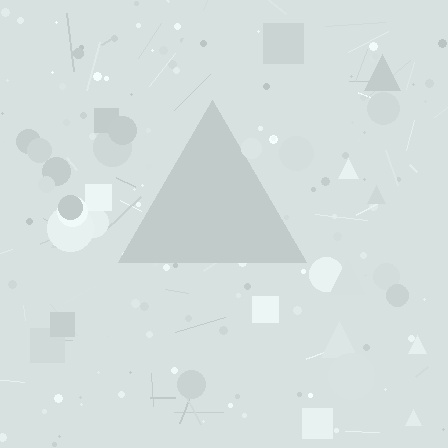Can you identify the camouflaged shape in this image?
The camouflaged shape is a triangle.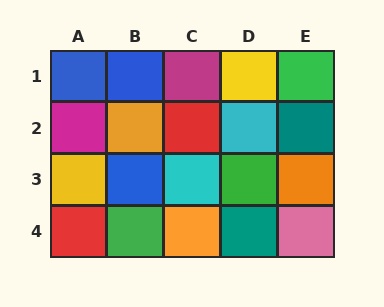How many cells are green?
3 cells are green.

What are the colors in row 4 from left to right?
Red, green, orange, teal, pink.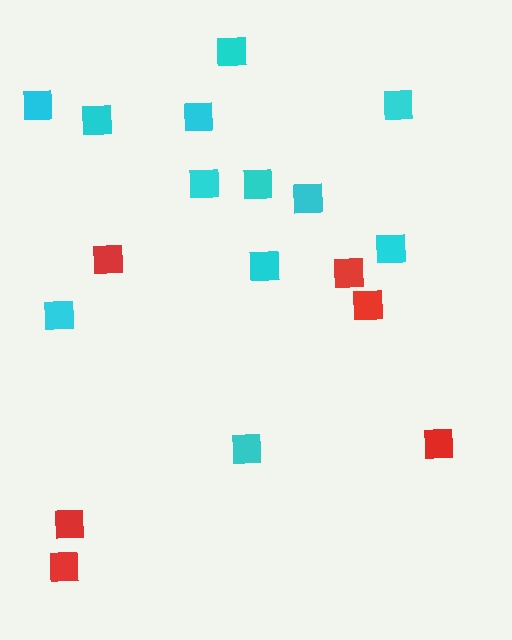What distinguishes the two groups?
There are 2 groups: one group of red squares (6) and one group of cyan squares (12).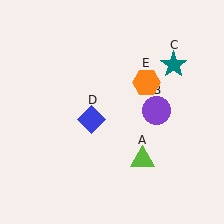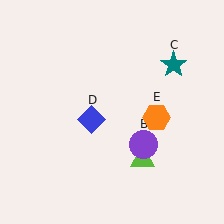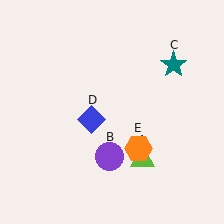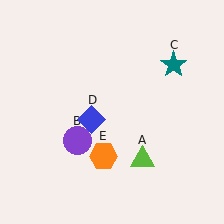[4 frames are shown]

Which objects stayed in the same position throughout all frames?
Lime triangle (object A) and teal star (object C) and blue diamond (object D) remained stationary.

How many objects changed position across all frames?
2 objects changed position: purple circle (object B), orange hexagon (object E).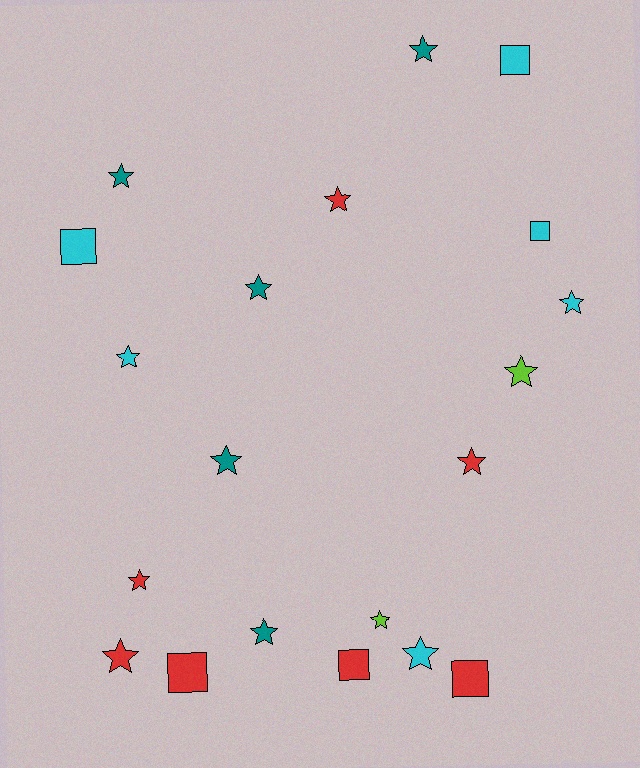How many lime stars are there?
There are 2 lime stars.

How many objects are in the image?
There are 20 objects.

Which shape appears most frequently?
Star, with 14 objects.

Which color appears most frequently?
Red, with 7 objects.